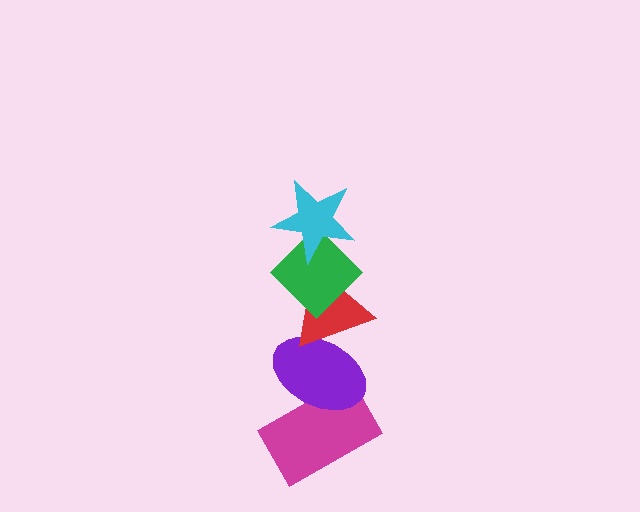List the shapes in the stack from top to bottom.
From top to bottom: the cyan star, the green diamond, the red triangle, the purple ellipse, the magenta rectangle.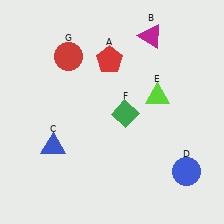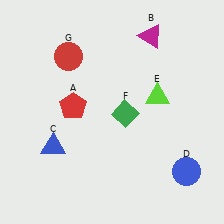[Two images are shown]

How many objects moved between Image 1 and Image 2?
1 object moved between the two images.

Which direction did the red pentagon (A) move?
The red pentagon (A) moved down.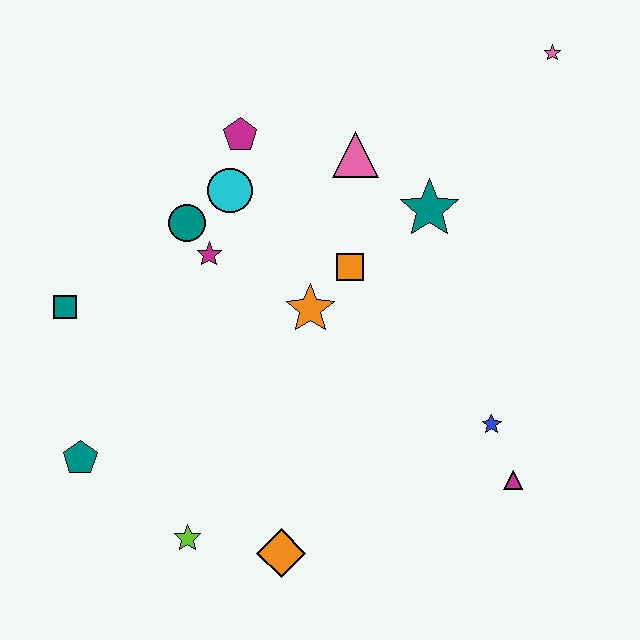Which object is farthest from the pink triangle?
The lime star is farthest from the pink triangle.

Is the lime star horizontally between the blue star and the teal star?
No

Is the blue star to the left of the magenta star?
No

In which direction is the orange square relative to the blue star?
The orange square is above the blue star.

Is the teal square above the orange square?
No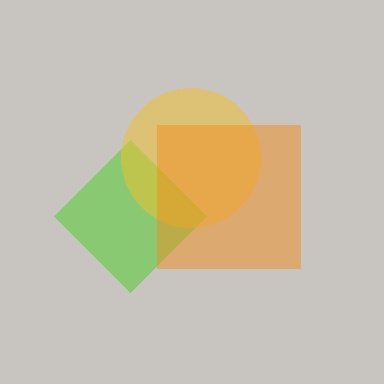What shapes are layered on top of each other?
The layered shapes are: a lime diamond, a yellow circle, an orange square.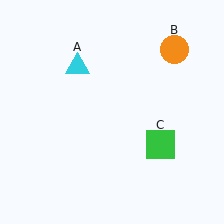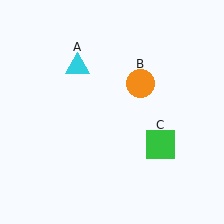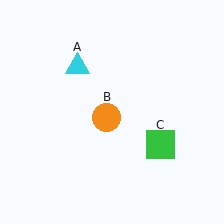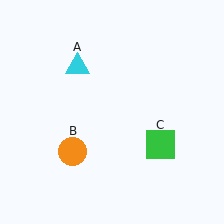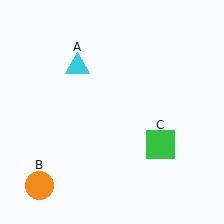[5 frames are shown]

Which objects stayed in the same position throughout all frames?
Cyan triangle (object A) and green square (object C) remained stationary.